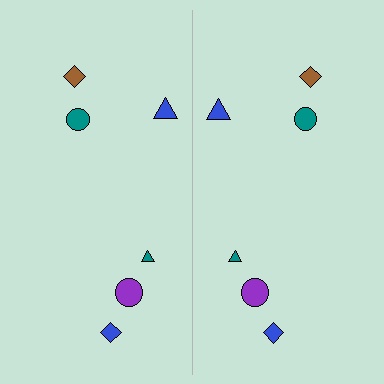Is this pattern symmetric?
Yes, this pattern has bilateral (reflection) symmetry.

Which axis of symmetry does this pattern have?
The pattern has a vertical axis of symmetry running through the center of the image.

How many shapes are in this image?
There are 12 shapes in this image.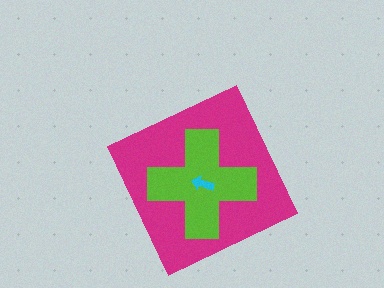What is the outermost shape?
The magenta diamond.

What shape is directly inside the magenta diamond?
The lime cross.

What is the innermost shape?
The cyan arrow.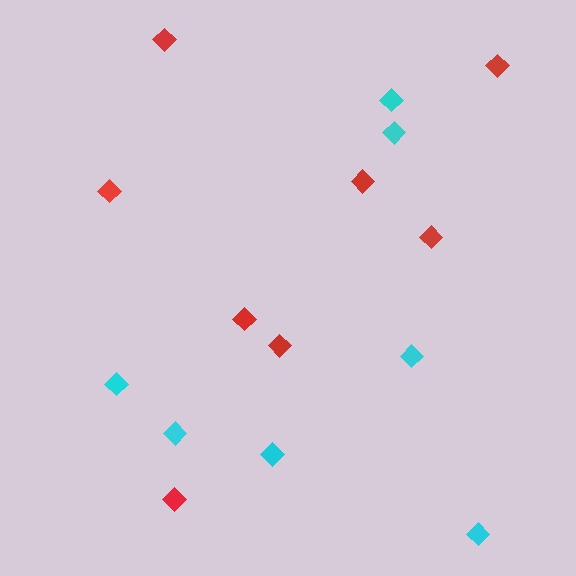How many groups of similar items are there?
There are 2 groups: one group of red diamonds (8) and one group of cyan diamonds (7).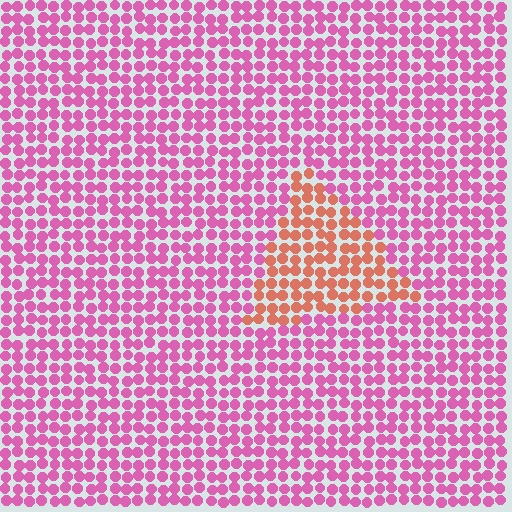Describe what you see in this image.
The image is filled with small pink elements in a uniform arrangement. A triangle-shaped region is visible where the elements are tinted to a slightly different hue, forming a subtle color boundary.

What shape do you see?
I see a triangle.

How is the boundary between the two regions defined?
The boundary is defined purely by a slight shift in hue (about 49 degrees). Spacing, size, and orientation are identical on both sides.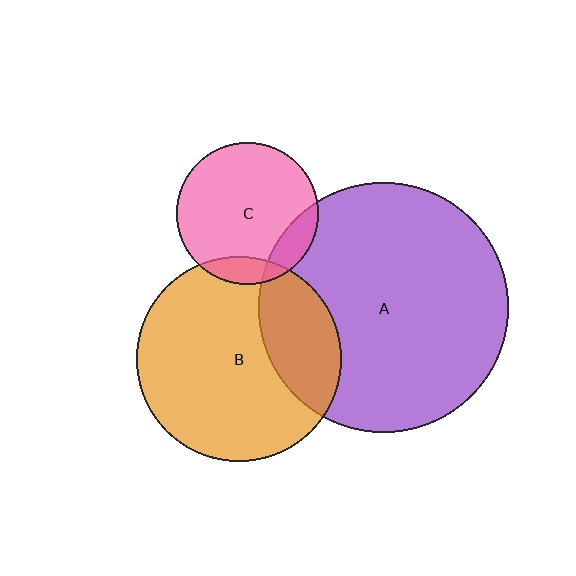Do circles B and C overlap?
Yes.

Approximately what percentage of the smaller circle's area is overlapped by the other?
Approximately 10%.